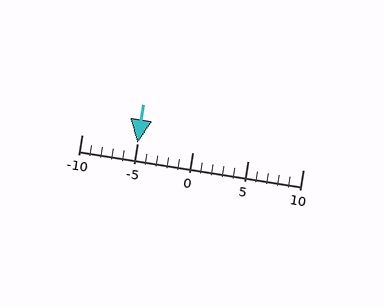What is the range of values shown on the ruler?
The ruler shows values from -10 to 10.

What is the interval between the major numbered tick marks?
The major tick marks are spaced 5 units apart.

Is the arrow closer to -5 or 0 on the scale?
The arrow is closer to -5.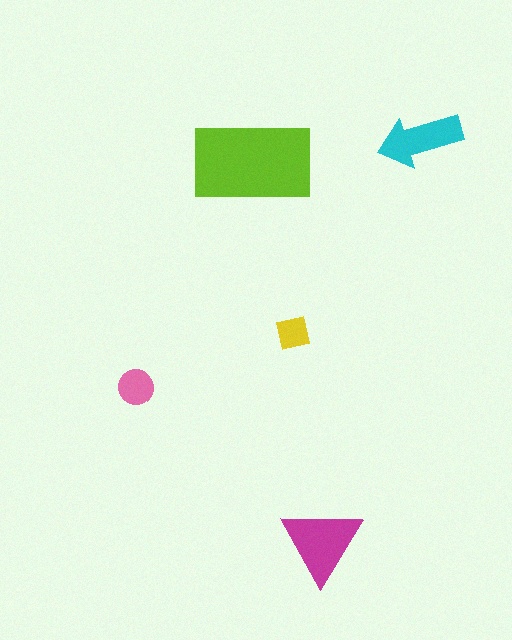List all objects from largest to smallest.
The lime rectangle, the magenta triangle, the cyan arrow, the pink circle, the yellow square.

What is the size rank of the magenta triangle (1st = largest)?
2nd.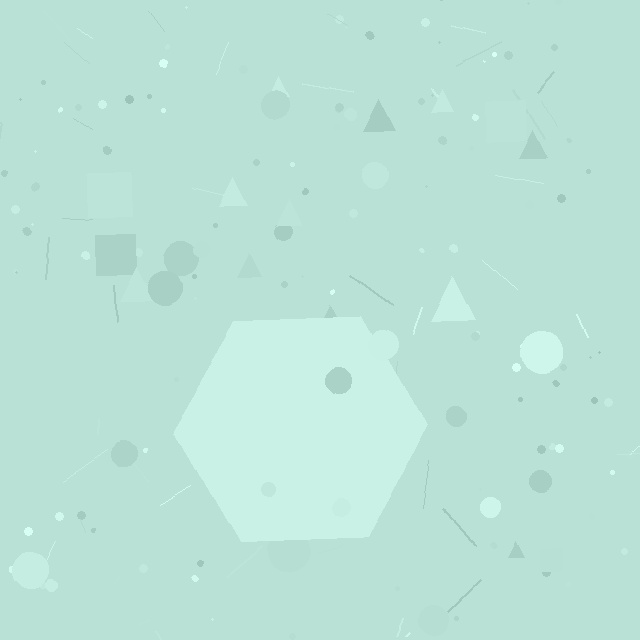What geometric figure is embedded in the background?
A hexagon is embedded in the background.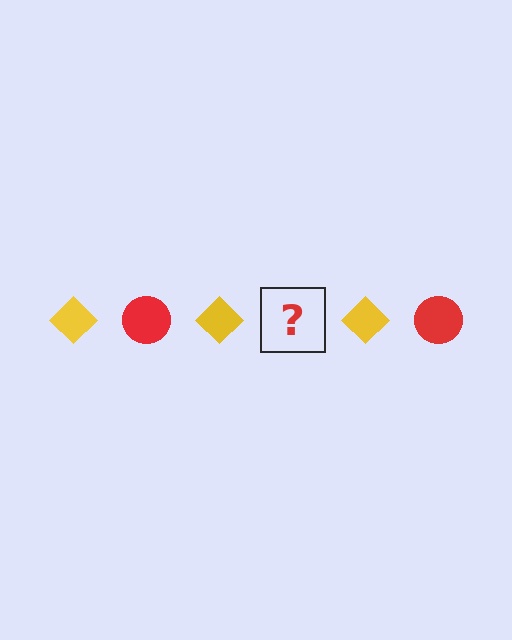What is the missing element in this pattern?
The missing element is a red circle.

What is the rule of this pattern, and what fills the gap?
The rule is that the pattern alternates between yellow diamond and red circle. The gap should be filled with a red circle.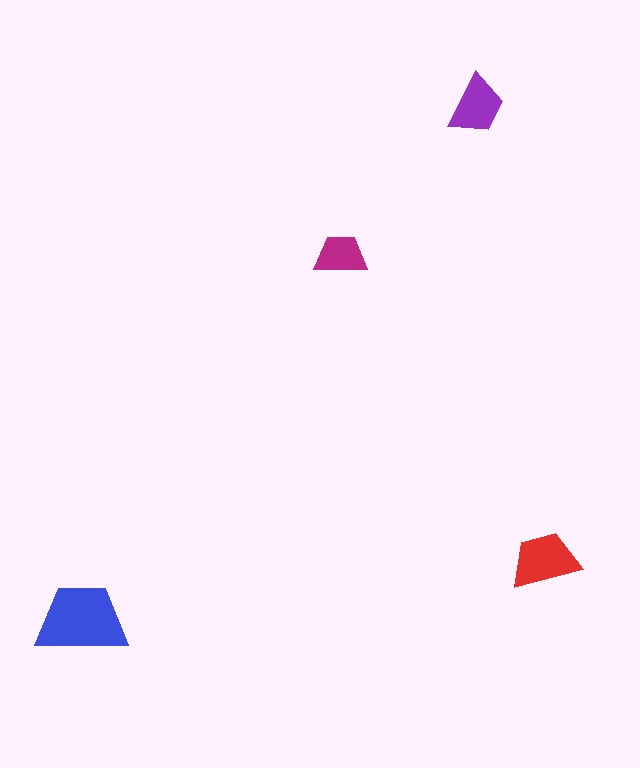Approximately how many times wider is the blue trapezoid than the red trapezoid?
About 1.5 times wider.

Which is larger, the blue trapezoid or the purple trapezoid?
The blue one.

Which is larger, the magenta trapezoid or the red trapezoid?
The red one.